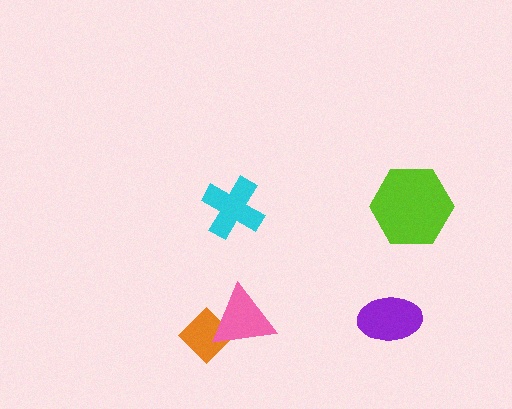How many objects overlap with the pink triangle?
1 object overlaps with the pink triangle.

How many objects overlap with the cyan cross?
0 objects overlap with the cyan cross.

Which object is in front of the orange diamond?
The pink triangle is in front of the orange diamond.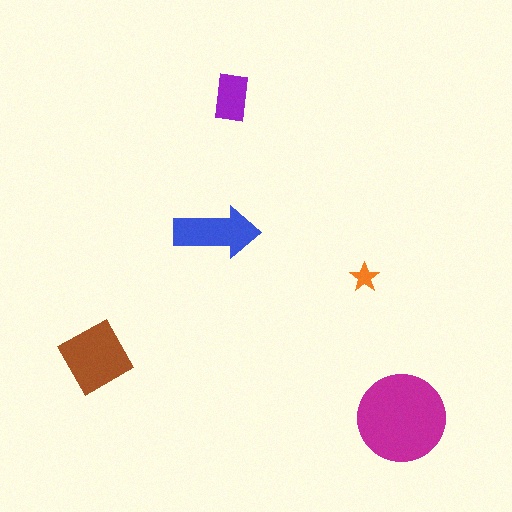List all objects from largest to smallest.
The magenta circle, the brown diamond, the blue arrow, the purple rectangle, the orange star.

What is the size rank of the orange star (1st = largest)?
5th.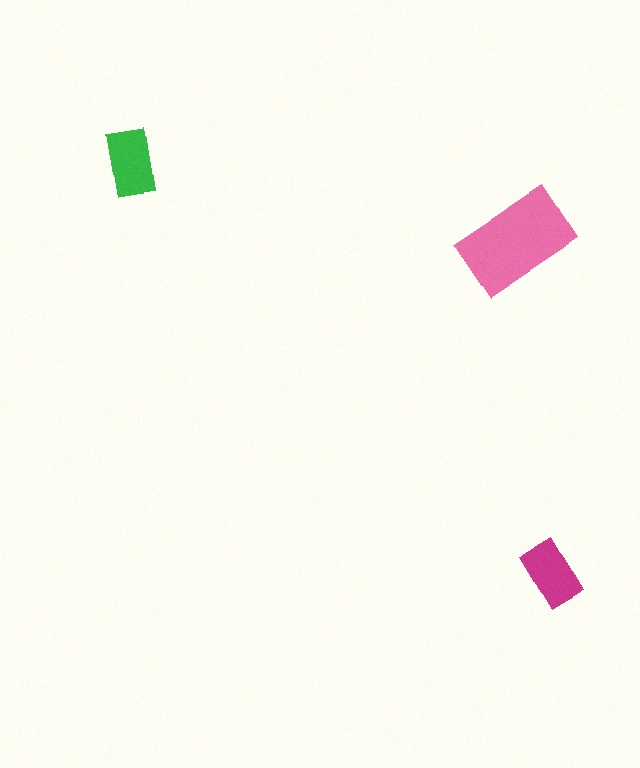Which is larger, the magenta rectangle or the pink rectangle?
The pink one.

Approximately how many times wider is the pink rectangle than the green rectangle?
About 1.5 times wider.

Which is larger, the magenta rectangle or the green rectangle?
The green one.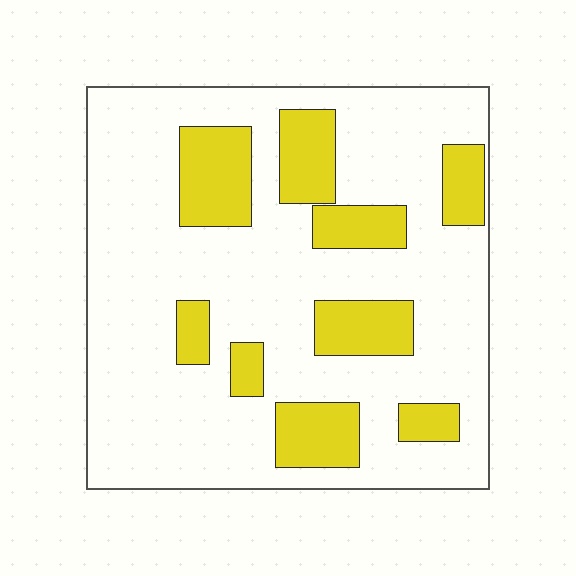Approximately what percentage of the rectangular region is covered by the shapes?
Approximately 25%.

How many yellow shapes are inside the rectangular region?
9.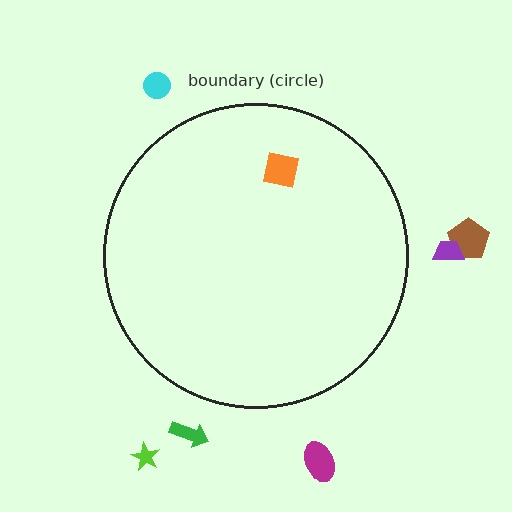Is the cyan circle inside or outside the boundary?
Outside.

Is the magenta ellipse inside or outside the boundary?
Outside.